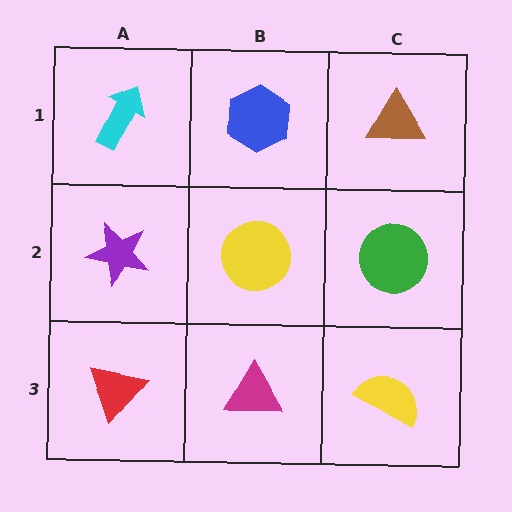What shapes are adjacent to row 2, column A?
A cyan arrow (row 1, column A), a red triangle (row 3, column A), a yellow circle (row 2, column B).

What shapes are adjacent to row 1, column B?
A yellow circle (row 2, column B), a cyan arrow (row 1, column A), a brown triangle (row 1, column C).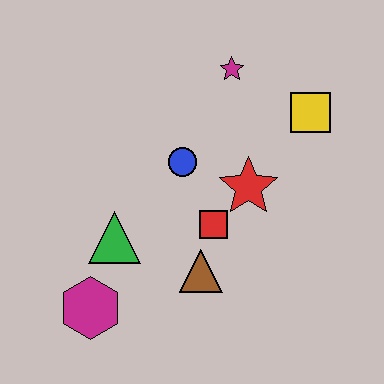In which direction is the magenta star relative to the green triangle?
The magenta star is above the green triangle.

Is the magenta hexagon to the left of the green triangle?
Yes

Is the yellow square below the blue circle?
No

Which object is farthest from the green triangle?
The yellow square is farthest from the green triangle.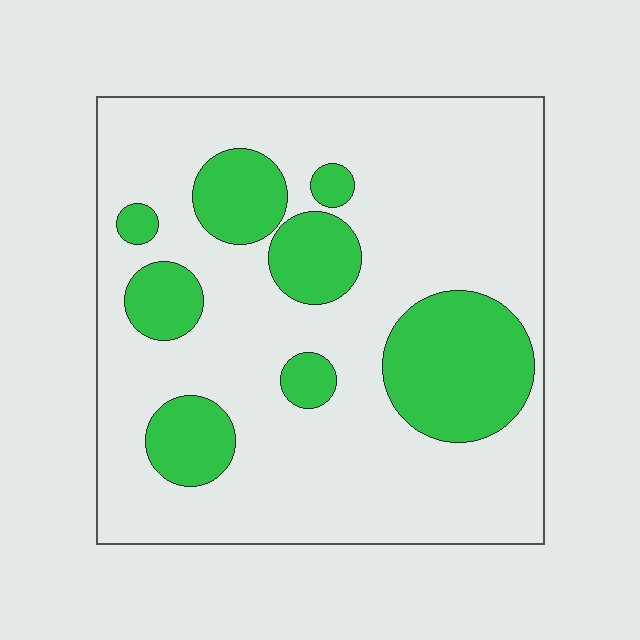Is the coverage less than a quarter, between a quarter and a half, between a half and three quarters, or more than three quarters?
Less than a quarter.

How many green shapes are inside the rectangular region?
8.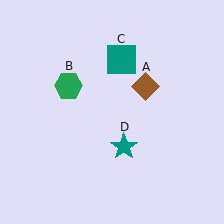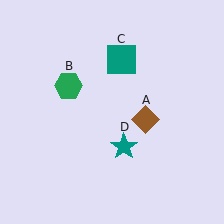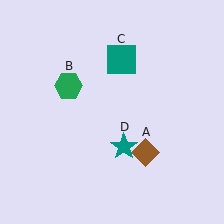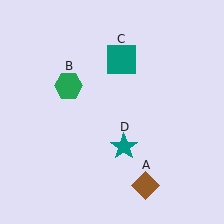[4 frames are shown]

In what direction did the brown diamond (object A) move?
The brown diamond (object A) moved down.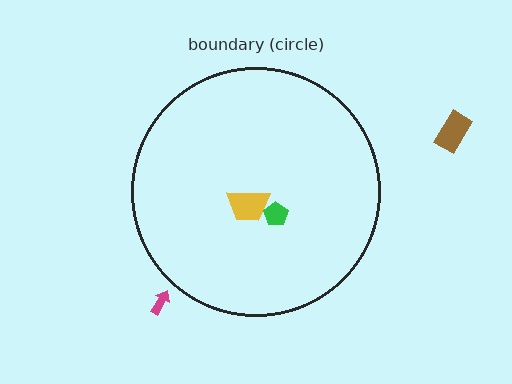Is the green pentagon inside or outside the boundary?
Inside.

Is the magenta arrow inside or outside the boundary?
Outside.